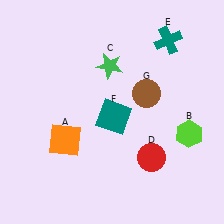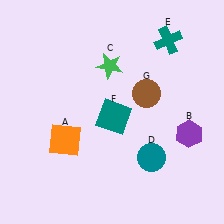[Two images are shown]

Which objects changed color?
B changed from lime to purple. D changed from red to teal.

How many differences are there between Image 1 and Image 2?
There are 2 differences between the two images.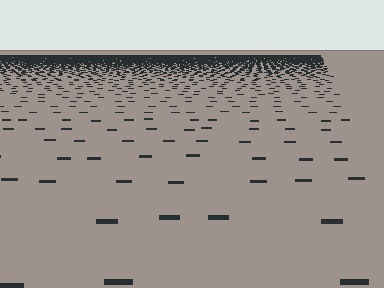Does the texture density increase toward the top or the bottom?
Density increases toward the top.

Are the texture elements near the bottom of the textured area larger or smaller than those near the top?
Larger. Near the bottom, elements are closer to the viewer and appear at a bigger on-screen size.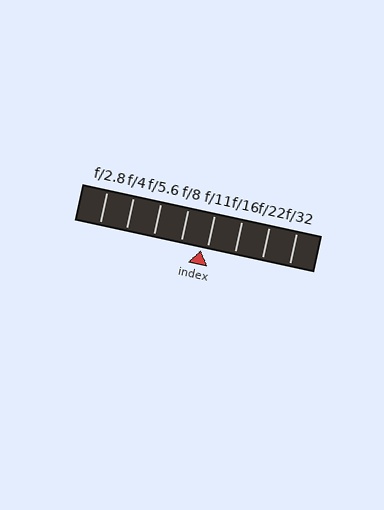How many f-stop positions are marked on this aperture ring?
There are 8 f-stop positions marked.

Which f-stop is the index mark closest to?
The index mark is closest to f/11.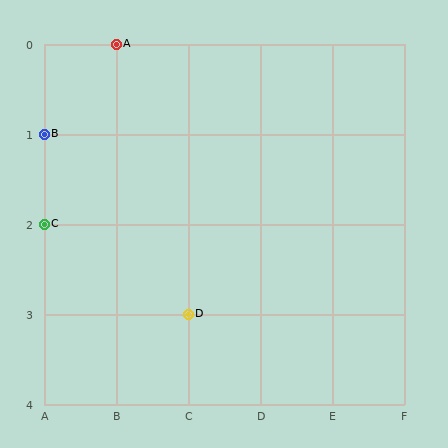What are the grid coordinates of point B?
Point B is at grid coordinates (A, 1).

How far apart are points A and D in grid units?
Points A and D are 1 column and 3 rows apart (about 3.2 grid units diagonally).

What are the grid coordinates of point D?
Point D is at grid coordinates (C, 3).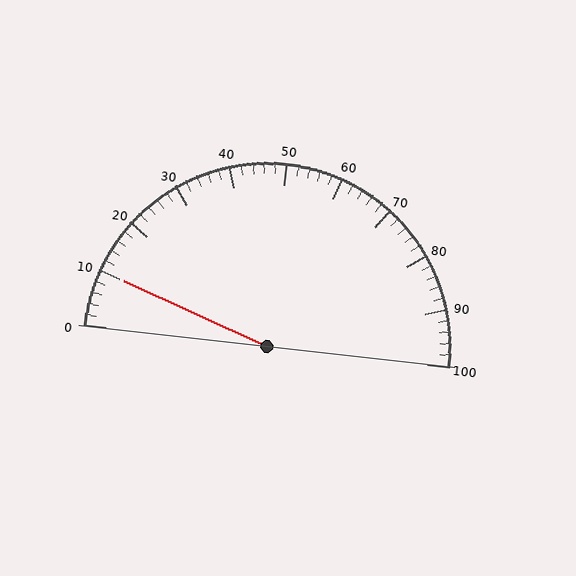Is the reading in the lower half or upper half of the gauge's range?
The reading is in the lower half of the range (0 to 100).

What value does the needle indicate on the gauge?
The needle indicates approximately 10.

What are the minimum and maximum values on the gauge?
The gauge ranges from 0 to 100.